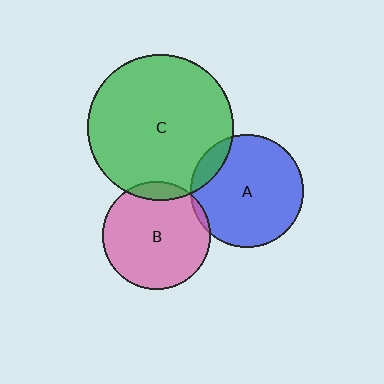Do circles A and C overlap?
Yes.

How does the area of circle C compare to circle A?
Approximately 1.7 times.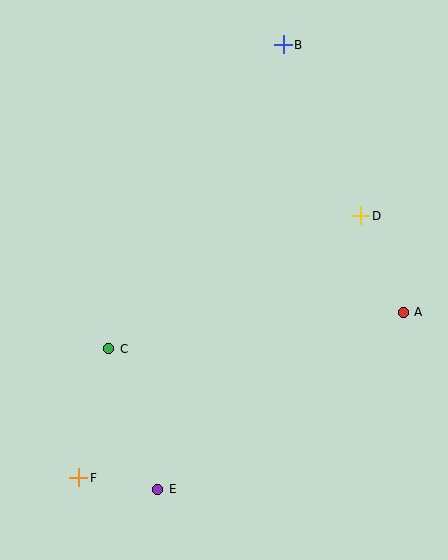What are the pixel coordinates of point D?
Point D is at (361, 216).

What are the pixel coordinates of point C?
Point C is at (109, 349).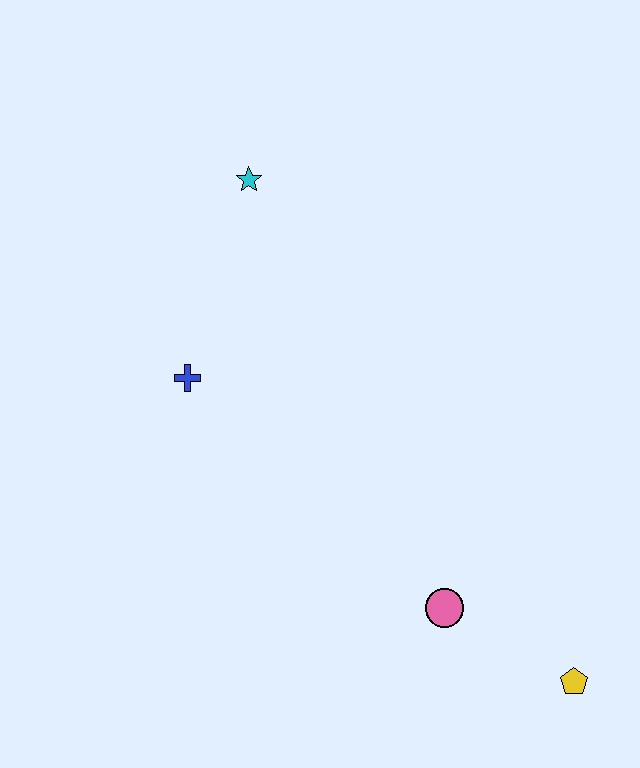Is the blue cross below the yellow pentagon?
No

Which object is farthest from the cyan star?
The yellow pentagon is farthest from the cyan star.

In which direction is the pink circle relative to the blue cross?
The pink circle is to the right of the blue cross.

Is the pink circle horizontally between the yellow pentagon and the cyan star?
Yes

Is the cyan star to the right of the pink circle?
No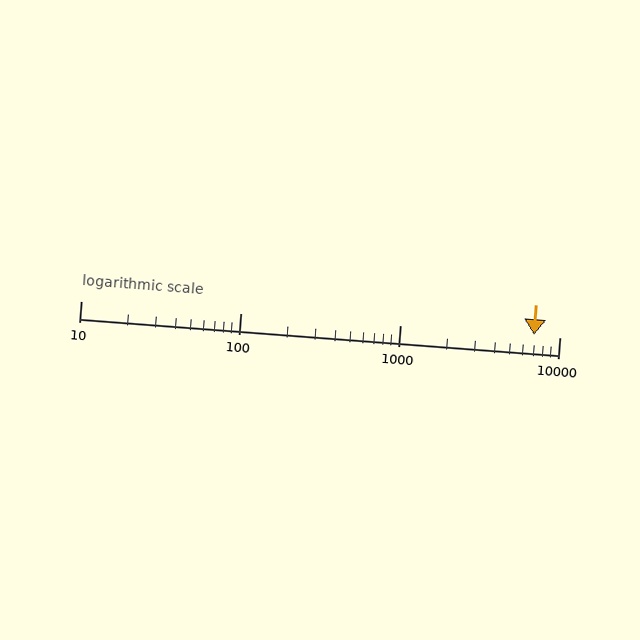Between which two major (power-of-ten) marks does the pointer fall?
The pointer is between 1000 and 10000.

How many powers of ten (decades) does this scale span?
The scale spans 3 decades, from 10 to 10000.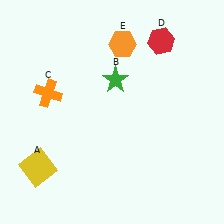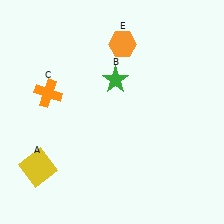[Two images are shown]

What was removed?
The red hexagon (D) was removed in Image 2.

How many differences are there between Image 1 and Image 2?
There is 1 difference between the two images.